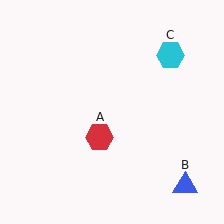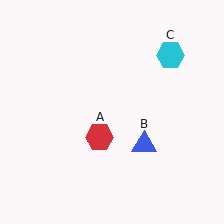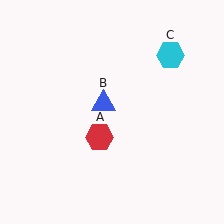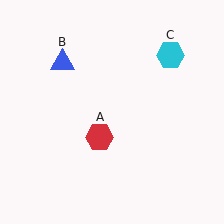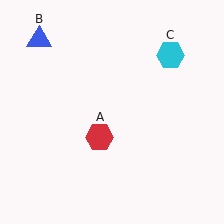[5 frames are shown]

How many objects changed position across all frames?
1 object changed position: blue triangle (object B).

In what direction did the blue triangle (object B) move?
The blue triangle (object B) moved up and to the left.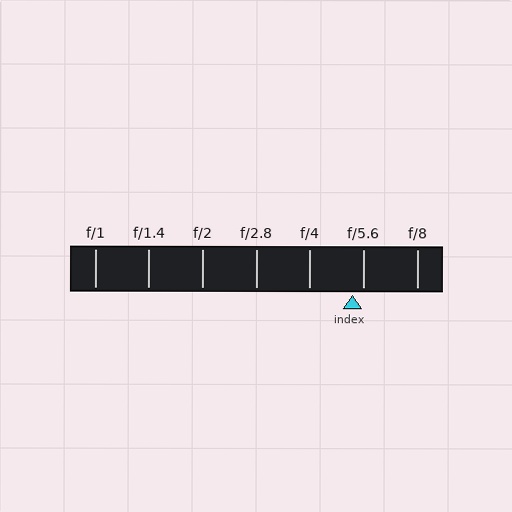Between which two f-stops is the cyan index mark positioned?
The index mark is between f/4 and f/5.6.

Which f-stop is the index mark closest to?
The index mark is closest to f/5.6.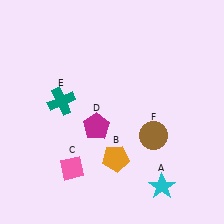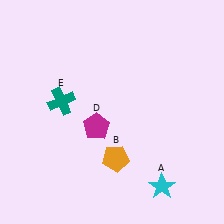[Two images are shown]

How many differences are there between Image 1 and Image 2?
There are 2 differences between the two images.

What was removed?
The brown circle (F), the pink diamond (C) were removed in Image 2.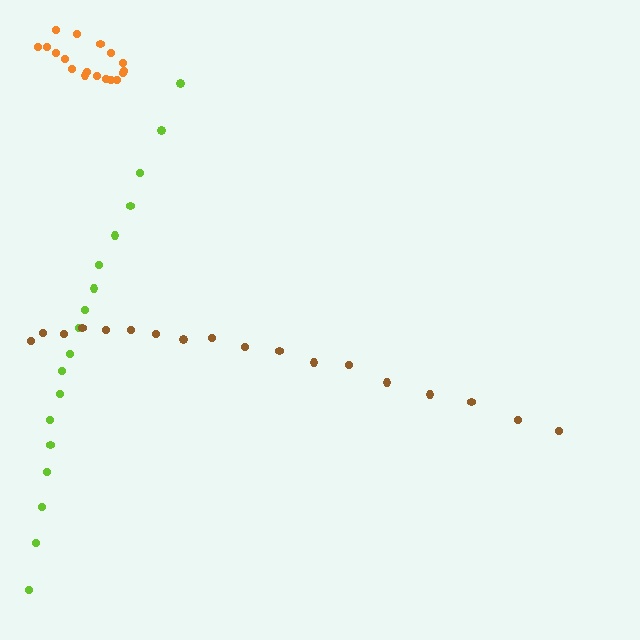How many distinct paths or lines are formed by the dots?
There are 3 distinct paths.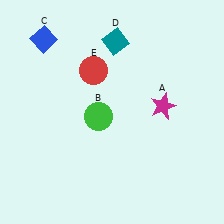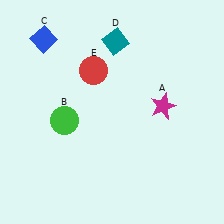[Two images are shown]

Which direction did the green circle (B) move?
The green circle (B) moved left.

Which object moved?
The green circle (B) moved left.